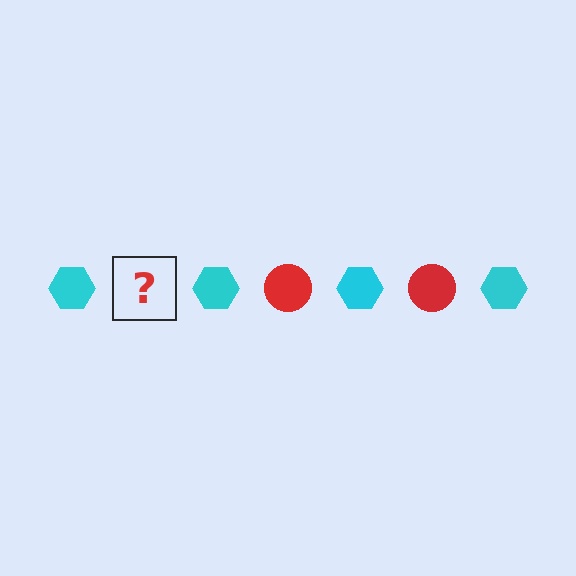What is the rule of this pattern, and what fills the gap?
The rule is that the pattern alternates between cyan hexagon and red circle. The gap should be filled with a red circle.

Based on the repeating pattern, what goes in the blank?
The blank should be a red circle.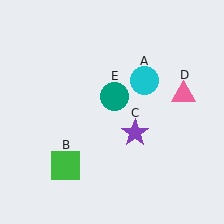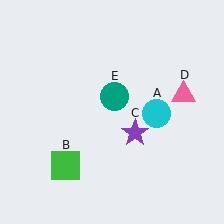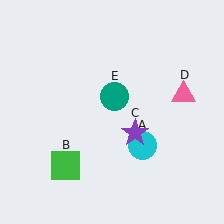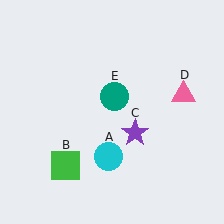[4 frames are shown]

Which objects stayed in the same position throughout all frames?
Green square (object B) and purple star (object C) and pink triangle (object D) and teal circle (object E) remained stationary.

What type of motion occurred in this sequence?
The cyan circle (object A) rotated clockwise around the center of the scene.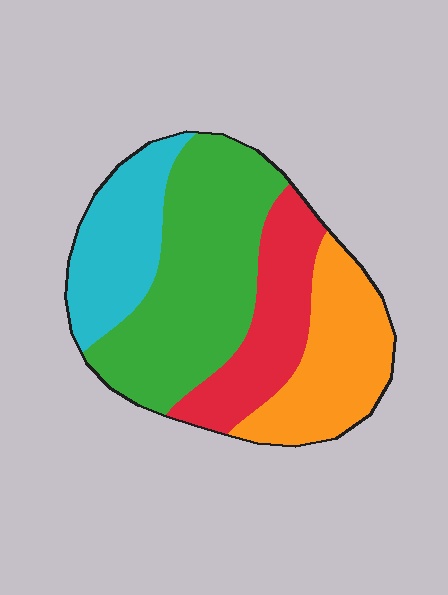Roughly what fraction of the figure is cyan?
Cyan takes up about one fifth (1/5) of the figure.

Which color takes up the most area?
Green, at roughly 40%.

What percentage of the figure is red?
Red takes up about one fifth (1/5) of the figure.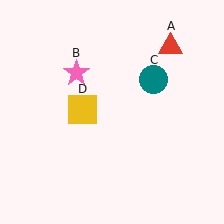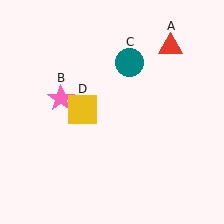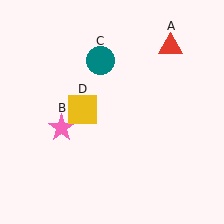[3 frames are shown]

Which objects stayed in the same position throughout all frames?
Red triangle (object A) and yellow square (object D) remained stationary.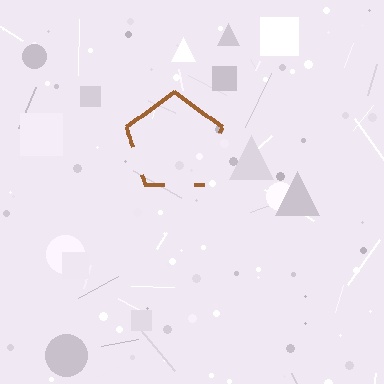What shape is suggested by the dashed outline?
The dashed outline suggests a pentagon.